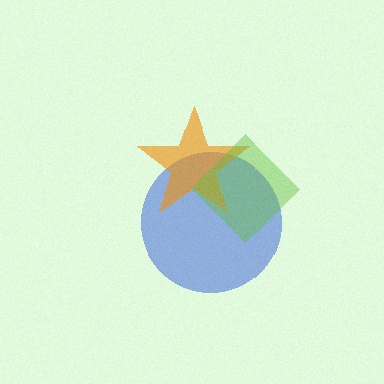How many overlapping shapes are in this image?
There are 3 overlapping shapes in the image.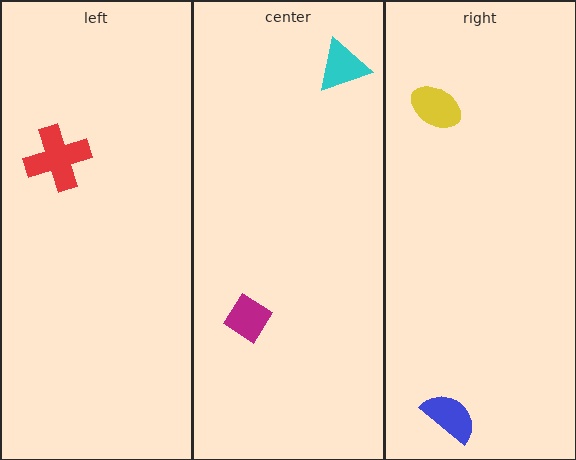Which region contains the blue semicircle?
The right region.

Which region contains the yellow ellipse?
The right region.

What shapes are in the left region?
The red cross.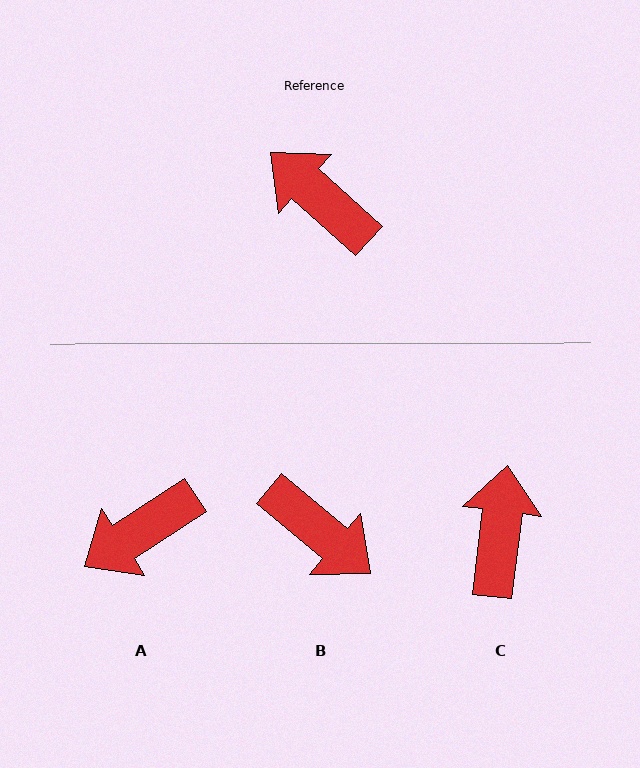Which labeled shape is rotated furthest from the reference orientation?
B, about 178 degrees away.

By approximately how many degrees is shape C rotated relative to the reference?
Approximately 55 degrees clockwise.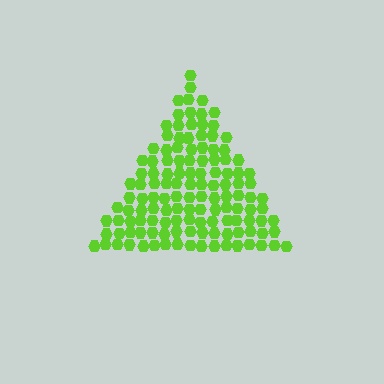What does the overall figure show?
The overall figure shows a triangle.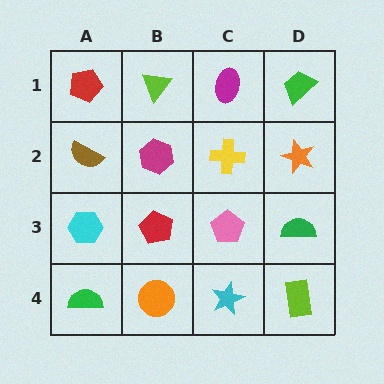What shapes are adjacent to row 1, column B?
A magenta hexagon (row 2, column B), a red pentagon (row 1, column A), a magenta ellipse (row 1, column C).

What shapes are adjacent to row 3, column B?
A magenta hexagon (row 2, column B), an orange circle (row 4, column B), a cyan hexagon (row 3, column A), a pink pentagon (row 3, column C).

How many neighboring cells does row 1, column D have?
2.